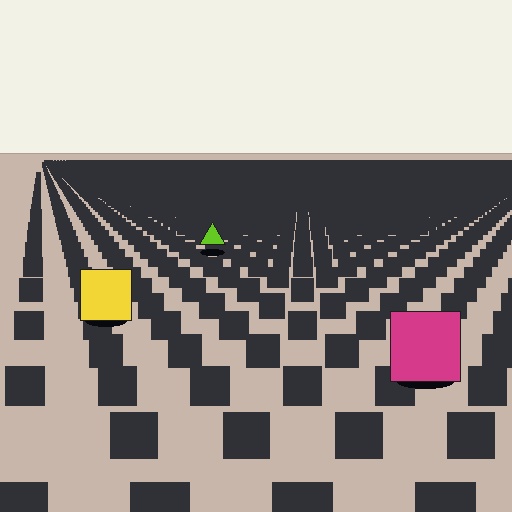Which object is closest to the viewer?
The magenta square is closest. The texture marks near it are larger and more spread out.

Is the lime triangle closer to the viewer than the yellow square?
No. The yellow square is closer — you can tell from the texture gradient: the ground texture is coarser near it.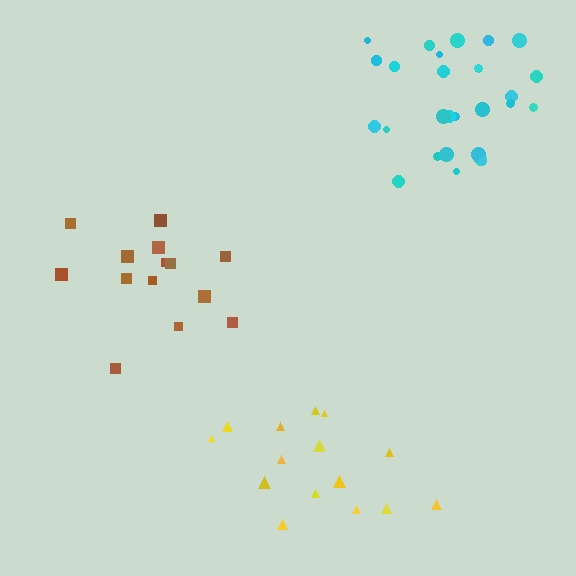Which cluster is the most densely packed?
Cyan.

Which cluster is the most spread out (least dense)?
Yellow.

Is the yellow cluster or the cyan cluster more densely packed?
Cyan.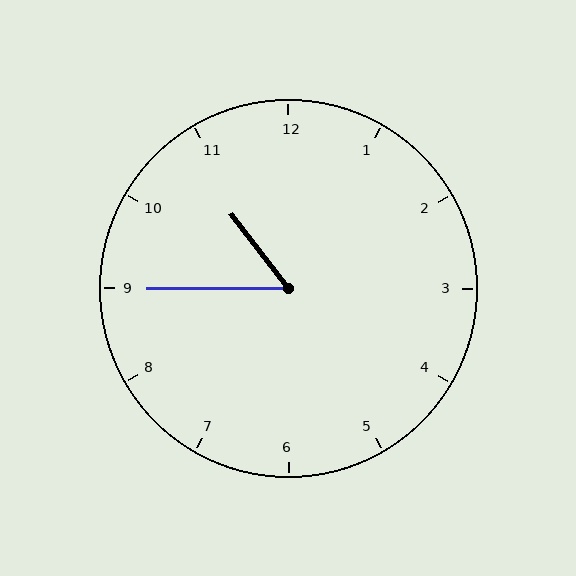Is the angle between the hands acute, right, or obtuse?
It is acute.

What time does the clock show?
10:45.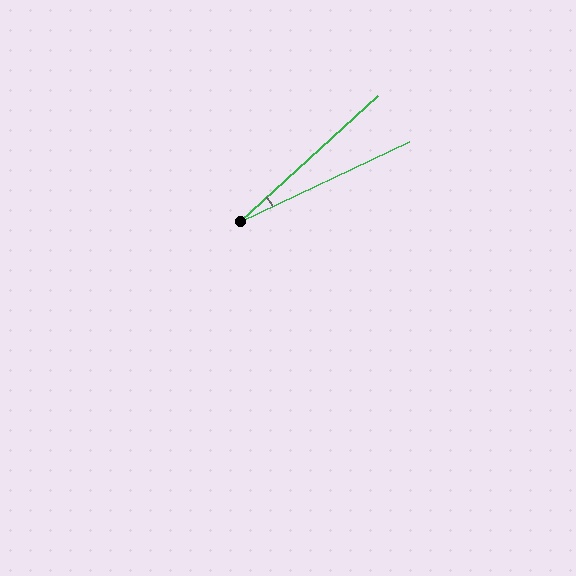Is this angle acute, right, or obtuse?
It is acute.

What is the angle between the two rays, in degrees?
Approximately 17 degrees.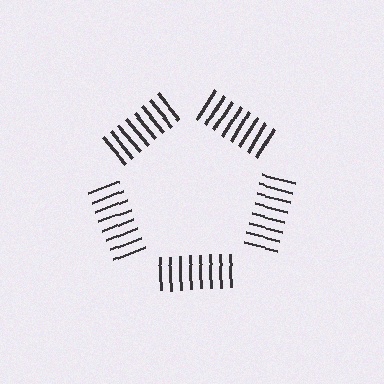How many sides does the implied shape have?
5 sides — the line-ends trace a pentagon.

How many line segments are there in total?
40 — 8 along each of the 5 edges.